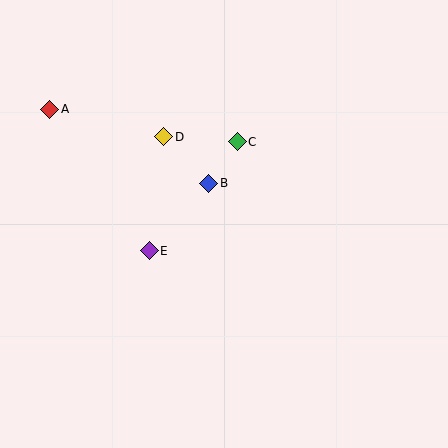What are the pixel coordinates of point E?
Point E is at (149, 251).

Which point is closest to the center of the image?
Point B at (209, 183) is closest to the center.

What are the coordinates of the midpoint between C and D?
The midpoint between C and D is at (201, 139).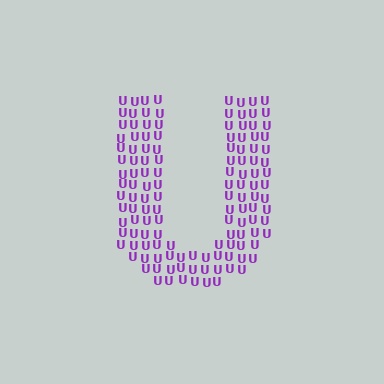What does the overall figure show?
The overall figure shows the letter U.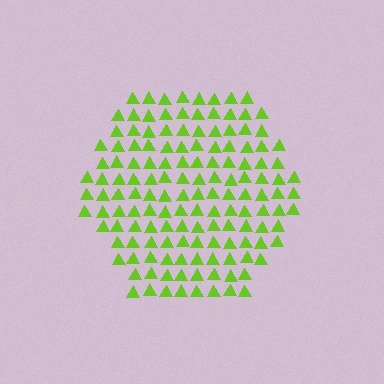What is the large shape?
The large shape is a hexagon.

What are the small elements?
The small elements are triangles.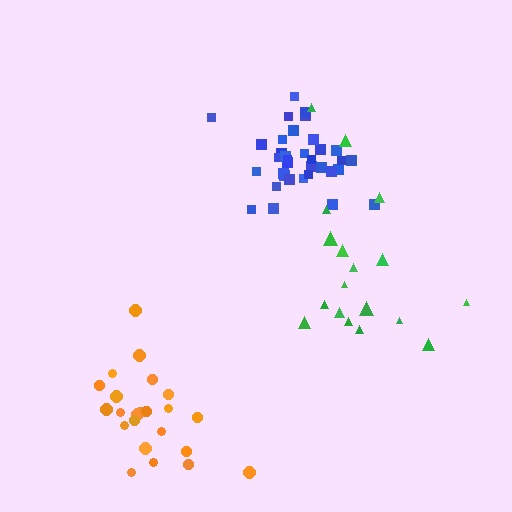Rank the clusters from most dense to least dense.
blue, orange, green.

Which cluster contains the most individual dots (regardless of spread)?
Blue (35).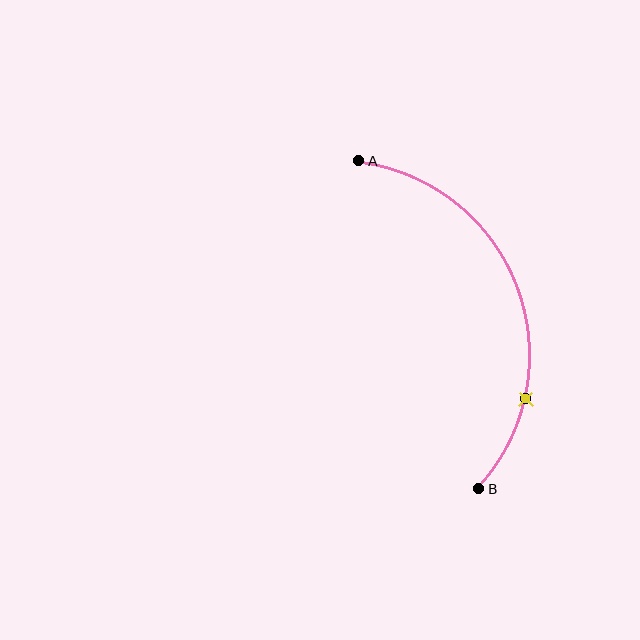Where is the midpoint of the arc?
The arc midpoint is the point on the curve farthest from the straight line joining A and B. It sits to the right of that line.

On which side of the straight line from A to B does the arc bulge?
The arc bulges to the right of the straight line connecting A and B.